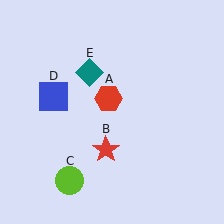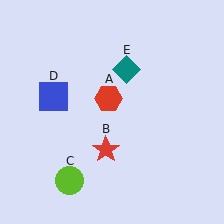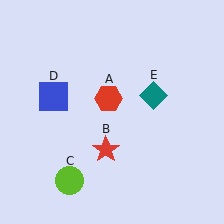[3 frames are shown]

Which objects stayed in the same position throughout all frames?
Red hexagon (object A) and red star (object B) and lime circle (object C) and blue square (object D) remained stationary.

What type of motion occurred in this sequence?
The teal diamond (object E) rotated clockwise around the center of the scene.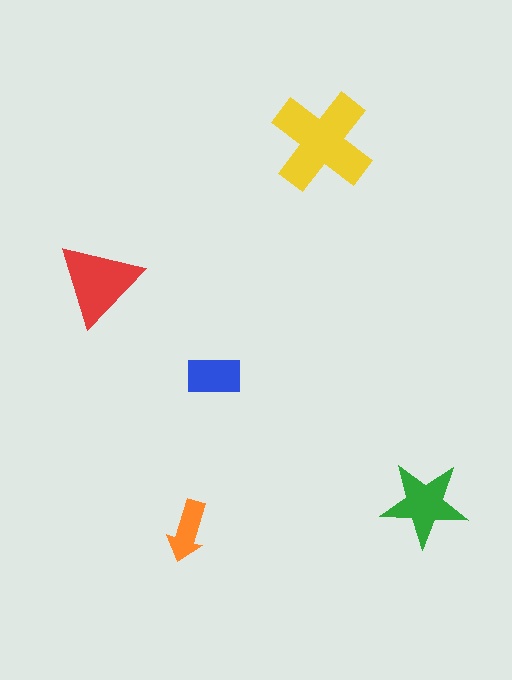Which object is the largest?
The yellow cross.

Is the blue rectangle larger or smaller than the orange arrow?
Larger.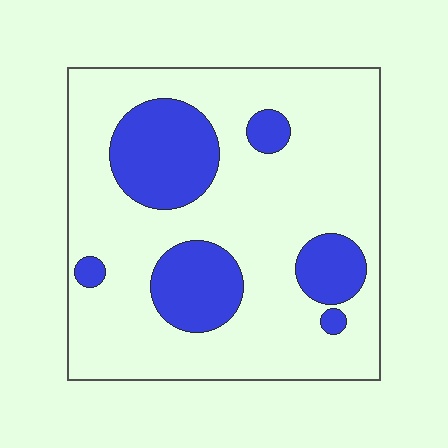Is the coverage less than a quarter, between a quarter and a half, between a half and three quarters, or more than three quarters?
Less than a quarter.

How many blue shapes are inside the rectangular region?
6.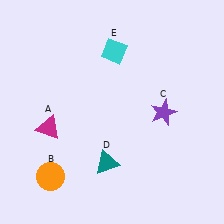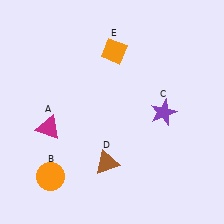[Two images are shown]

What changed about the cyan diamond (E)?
In Image 1, E is cyan. In Image 2, it changed to orange.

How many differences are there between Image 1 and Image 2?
There are 2 differences between the two images.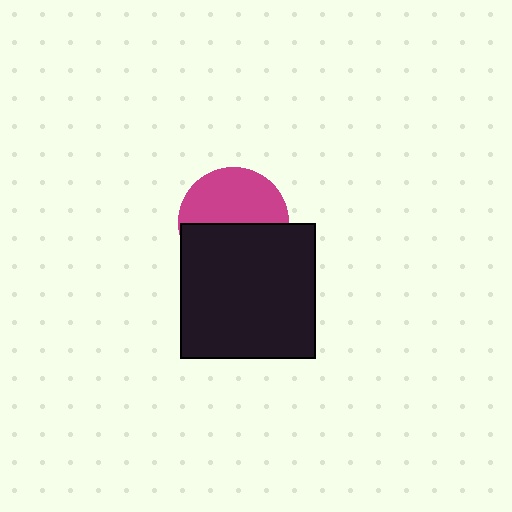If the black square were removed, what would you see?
You would see the complete magenta circle.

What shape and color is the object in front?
The object in front is a black square.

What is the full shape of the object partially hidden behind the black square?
The partially hidden object is a magenta circle.